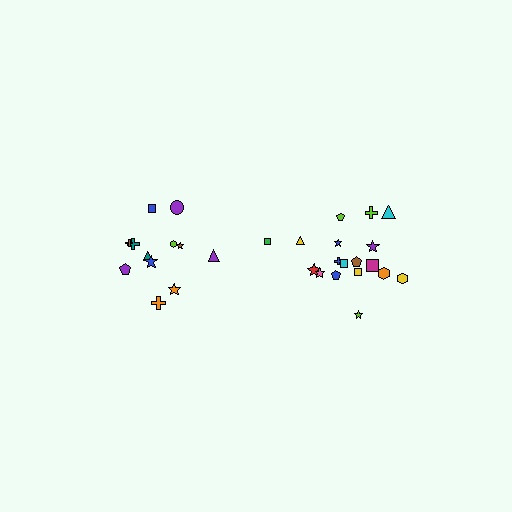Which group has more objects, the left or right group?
The right group.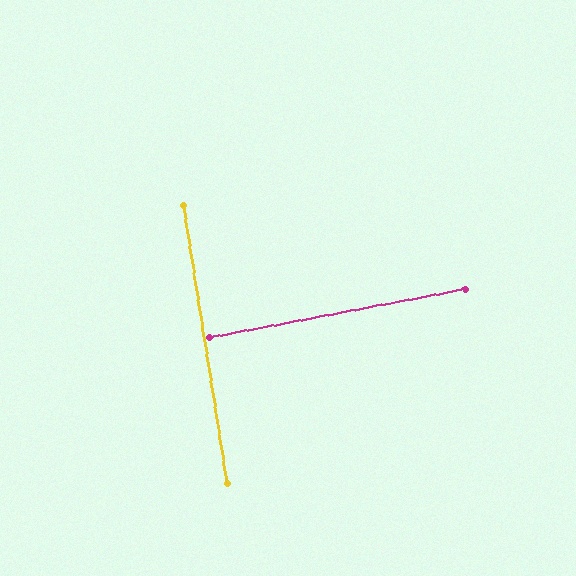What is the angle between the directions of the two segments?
Approximately 88 degrees.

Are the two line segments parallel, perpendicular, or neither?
Perpendicular — they meet at approximately 88°.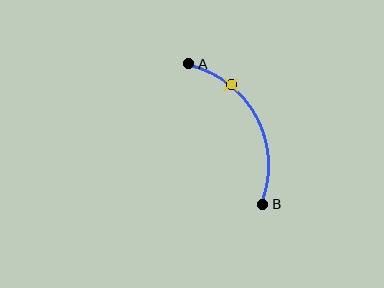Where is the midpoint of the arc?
The arc midpoint is the point on the curve farthest from the straight line joining A and B. It sits to the right of that line.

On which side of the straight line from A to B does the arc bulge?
The arc bulges to the right of the straight line connecting A and B.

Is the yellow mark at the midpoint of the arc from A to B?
No. The yellow mark lies on the arc but is closer to endpoint A. The arc midpoint would be at the point on the curve equidistant along the arc from both A and B.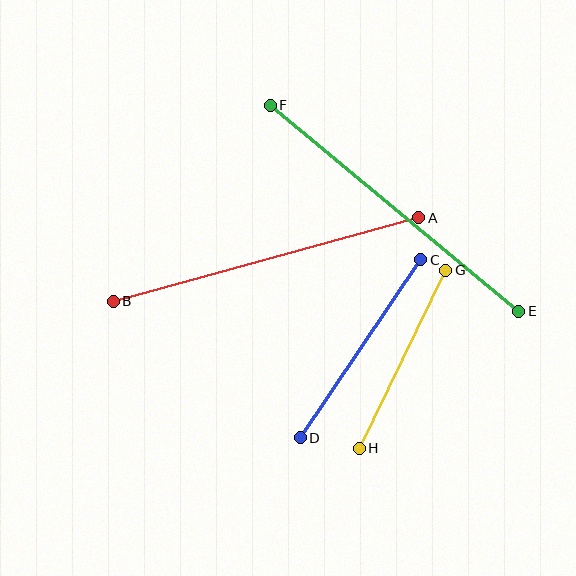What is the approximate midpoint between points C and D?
The midpoint is at approximately (360, 349) pixels.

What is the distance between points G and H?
The distance is approximately 198 pixels.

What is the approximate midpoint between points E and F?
The midpoint is at approximately (394, 208) pixels.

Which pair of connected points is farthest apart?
Points E and F are farthest apart.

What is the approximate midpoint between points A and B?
The midpoint is at approximately (266, 260) pixels.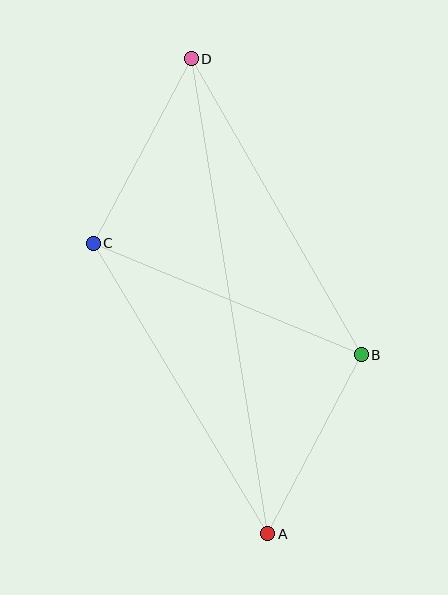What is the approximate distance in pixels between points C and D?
The distance between C and D is approximately 208 pixels.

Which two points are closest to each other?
Points A and B are closest to each other.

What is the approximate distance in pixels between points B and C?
The distance between B and C is approximately 290 pixels.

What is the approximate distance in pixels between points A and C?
The distance between A and C is approximately 339 pixels.